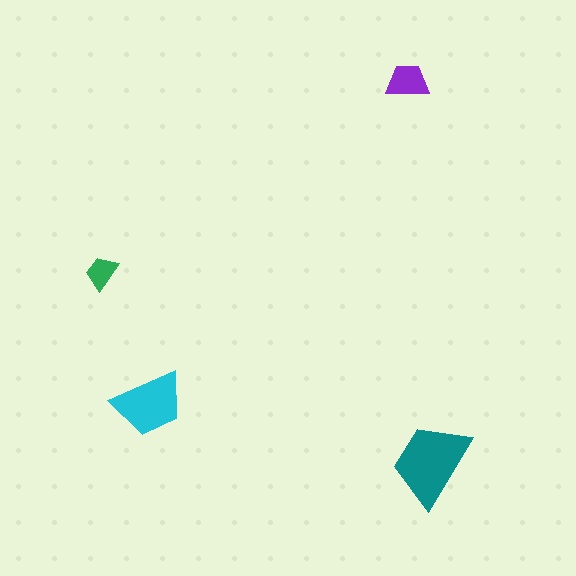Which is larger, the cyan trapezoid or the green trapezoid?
The cyan one.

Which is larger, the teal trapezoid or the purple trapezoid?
The teal one.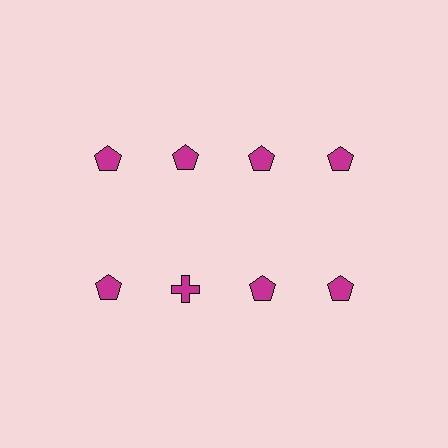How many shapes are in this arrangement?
There are 8 shapes arranged in a grid pattern.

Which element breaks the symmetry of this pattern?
The magenta cross in the second row, second from left column breaks the symmetry. All other shapes are magenta pentagons.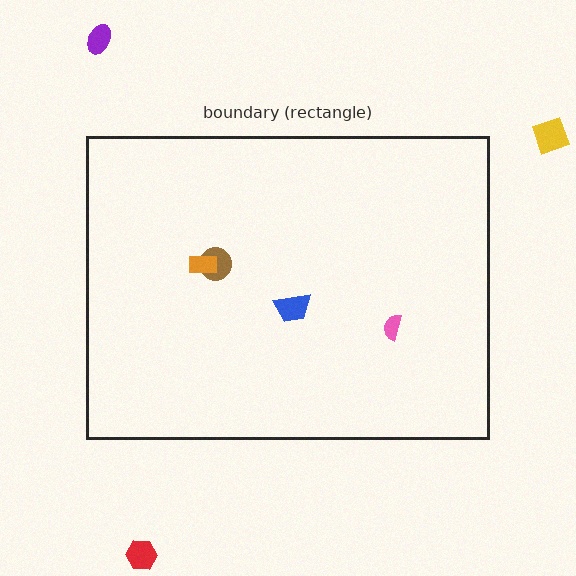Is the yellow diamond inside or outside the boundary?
Outside.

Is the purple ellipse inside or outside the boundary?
Outside.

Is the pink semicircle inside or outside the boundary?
Inside.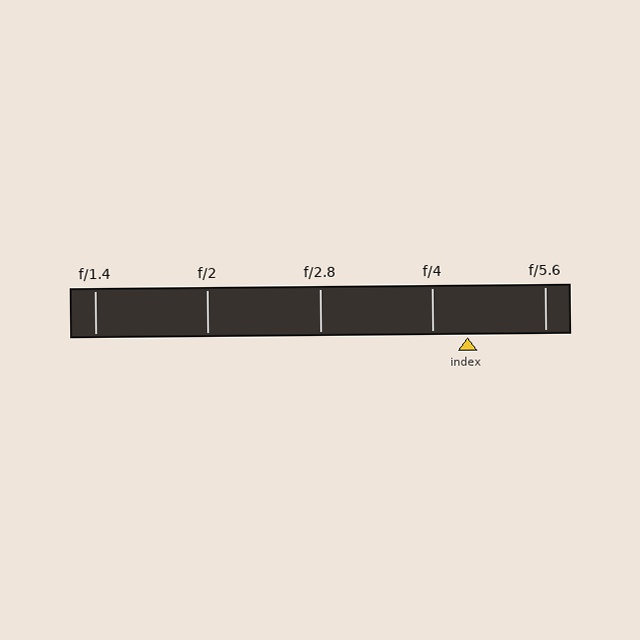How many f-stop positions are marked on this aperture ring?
There are 5 f-stop positions marked.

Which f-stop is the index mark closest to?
The index mark is closest to f/4.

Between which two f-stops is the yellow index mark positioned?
The index mark is between f/4 and f/5.6.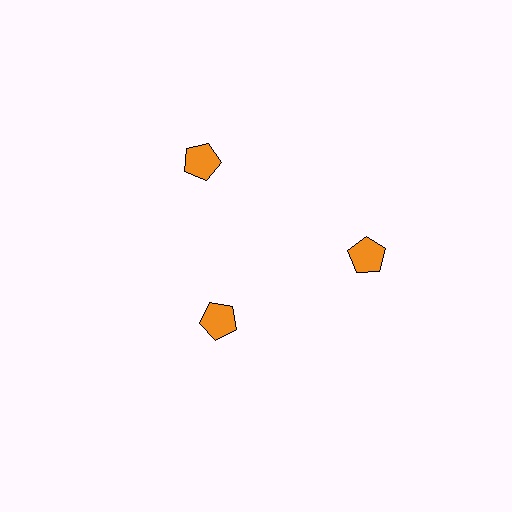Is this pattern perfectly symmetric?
No. The 3 orange pentagons are arranged in a ring, but one element near the 7 o'clock position is pulled inward toward the center, breaking the 3-fold rotational symmetry.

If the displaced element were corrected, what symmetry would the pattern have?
It would have 3-fold rotational symmetry — the pattern would map onto itself every 120 degrees.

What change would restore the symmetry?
The symmetry would be restored by moving it outward, back onto the ring so that all 3 pentagons sit at equal angles and equal distance from the center.